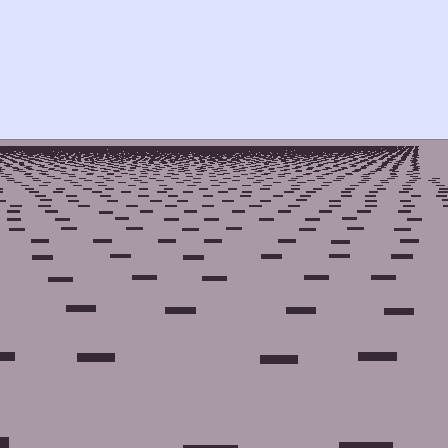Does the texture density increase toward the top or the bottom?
Density increases toward the top.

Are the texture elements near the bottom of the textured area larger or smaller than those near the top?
Larger. Near the bottom, elements are closer to the viewer and appear at a bigger on-screen size.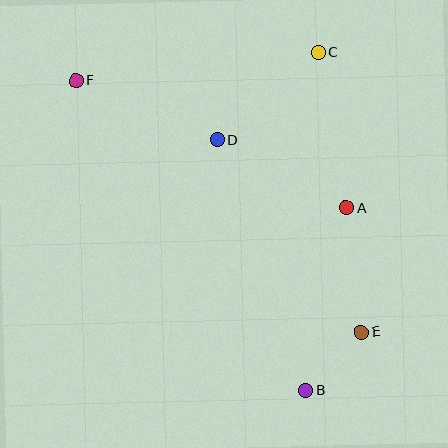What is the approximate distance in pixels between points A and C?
The distance between A and C is approximately 158 pixels.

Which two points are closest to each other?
Points B and E are closest to each other.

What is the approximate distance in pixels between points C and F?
The distance between C and F is approximately 244 pixels.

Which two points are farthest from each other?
Points B and F are farthest from each other.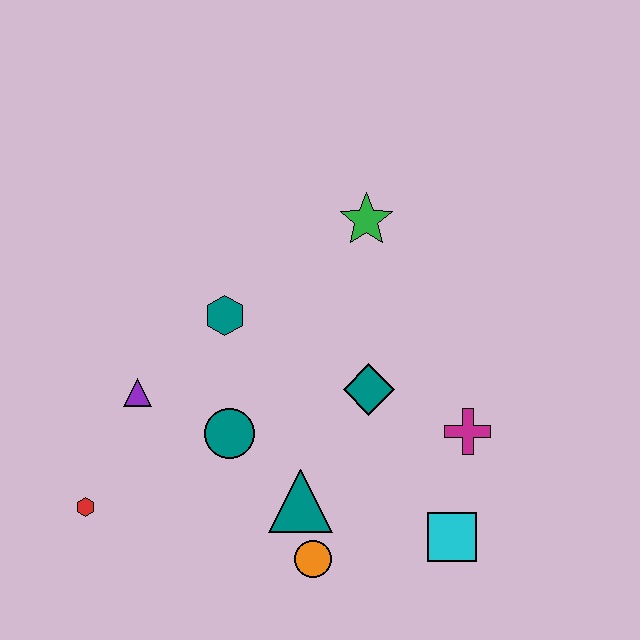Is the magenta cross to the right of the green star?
Yes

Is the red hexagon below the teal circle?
Yes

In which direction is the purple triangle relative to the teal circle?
The purple triangle is to the left of the teal circle.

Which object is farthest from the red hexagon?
The green star is farthest from the red hexagon.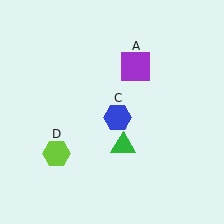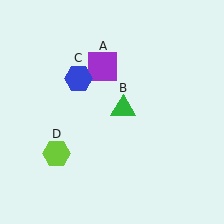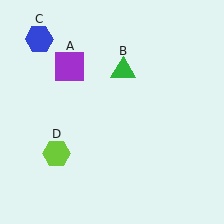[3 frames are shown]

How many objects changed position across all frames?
3 objects changed position: purple square (object A), green triangle (object B), blue hexagon (object C).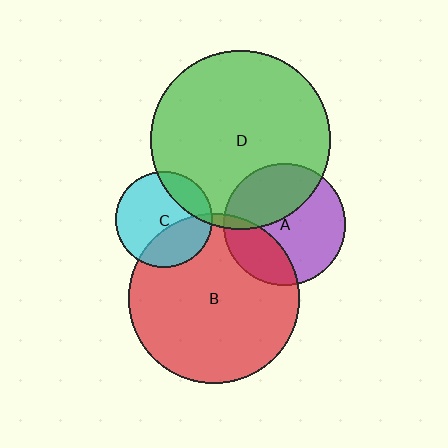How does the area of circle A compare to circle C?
Approximately 1.6 times.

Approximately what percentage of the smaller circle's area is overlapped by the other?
Approximately 20%.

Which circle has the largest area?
Circle D (green).